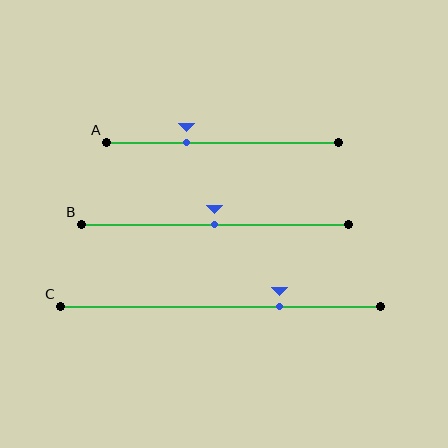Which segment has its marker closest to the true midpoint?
Segment B has its marker closest to the true midpoint.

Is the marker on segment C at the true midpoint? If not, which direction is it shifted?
No, the marker on segment C is shifted to the right by about 18% of the segment length.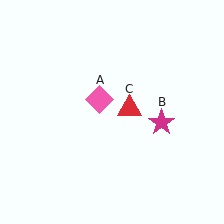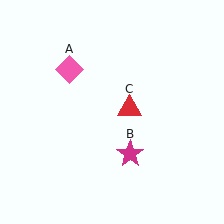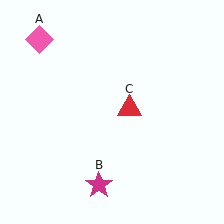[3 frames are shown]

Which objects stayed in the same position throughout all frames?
Red triangle (object C) remained stationary.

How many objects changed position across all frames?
2 objects changed position: pink diamond (object A), magenta star (object B).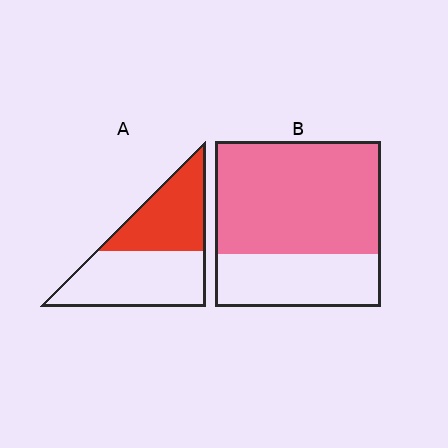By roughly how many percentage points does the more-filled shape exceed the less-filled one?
By roughly 25 percentage points (B over A).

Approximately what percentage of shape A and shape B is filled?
A is approximately 45% and B is approximately 70%.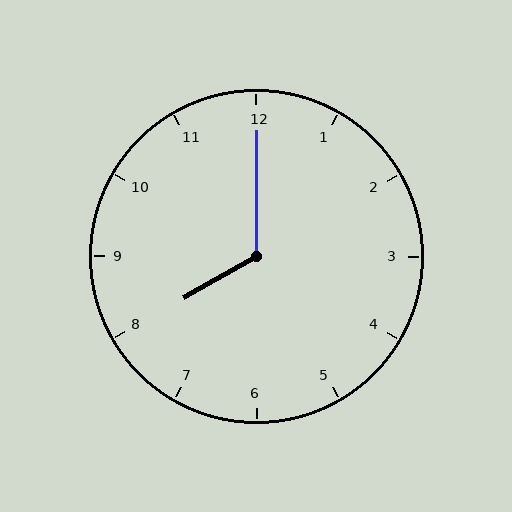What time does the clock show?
8:00.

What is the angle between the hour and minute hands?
Approximately 120 degrees.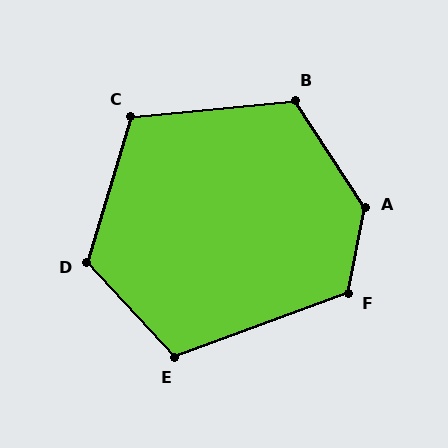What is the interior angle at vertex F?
Approximately 122 degrees (obtuse).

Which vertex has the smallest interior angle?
E, at approximately 112 degrees.